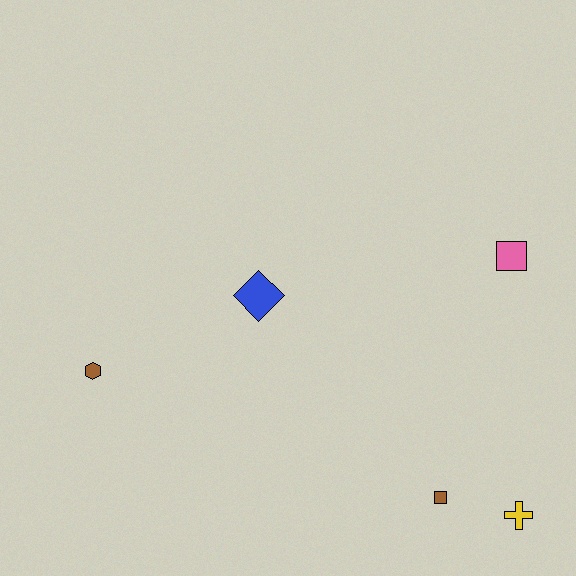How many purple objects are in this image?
There are no purple objects.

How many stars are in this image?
There are no stars.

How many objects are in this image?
There are 5 objects.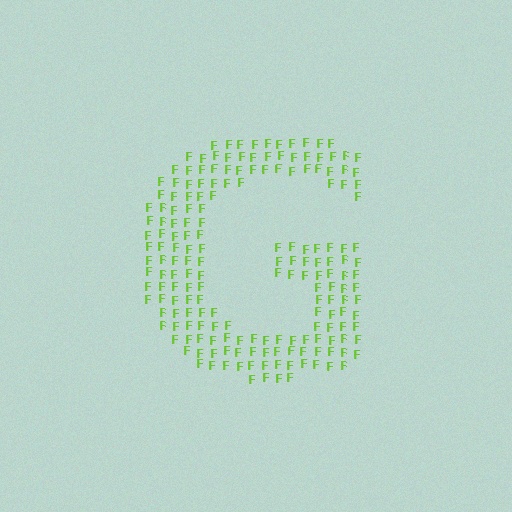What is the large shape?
The large shape is the letter G.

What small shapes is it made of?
It is made of small letter F's.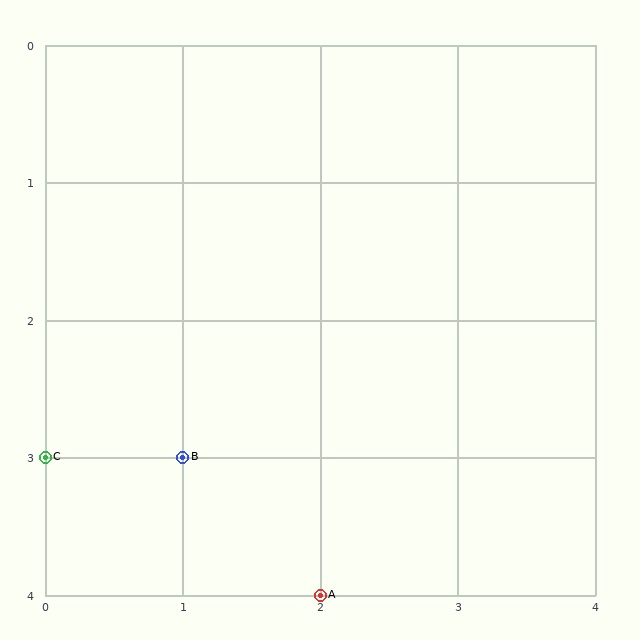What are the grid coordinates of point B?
Point B is at grid coordinates (1, 3).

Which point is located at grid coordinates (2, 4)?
Point A is at (2, 4).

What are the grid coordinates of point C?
Point C is at grid coordinates (0, 3).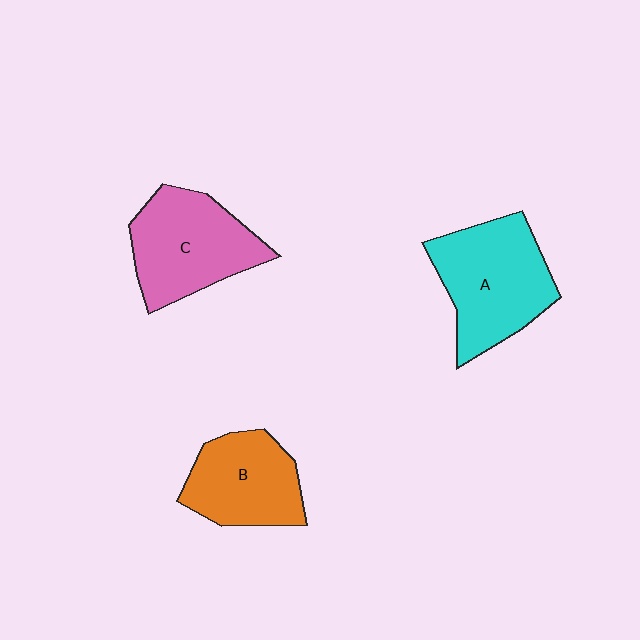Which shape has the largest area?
Shape A (cyan).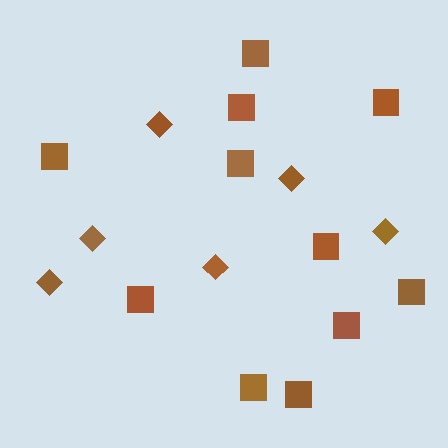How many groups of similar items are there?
There are 2 groups: one group of diamonds (6) and one group of squares (11).